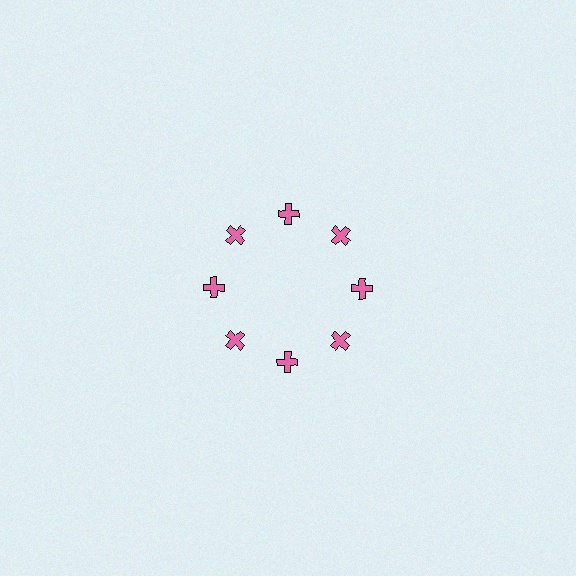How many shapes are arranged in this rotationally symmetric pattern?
There are 8 shapes, arranged in 8 groups of 1.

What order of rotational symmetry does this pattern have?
This pattern has 8-fold rotational symmetry.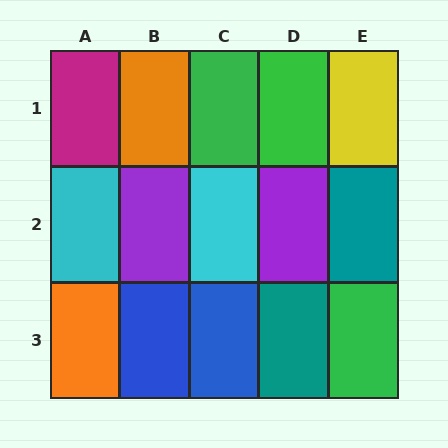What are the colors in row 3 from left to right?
Orange, blue, blue, teal, green.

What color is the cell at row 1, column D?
Green.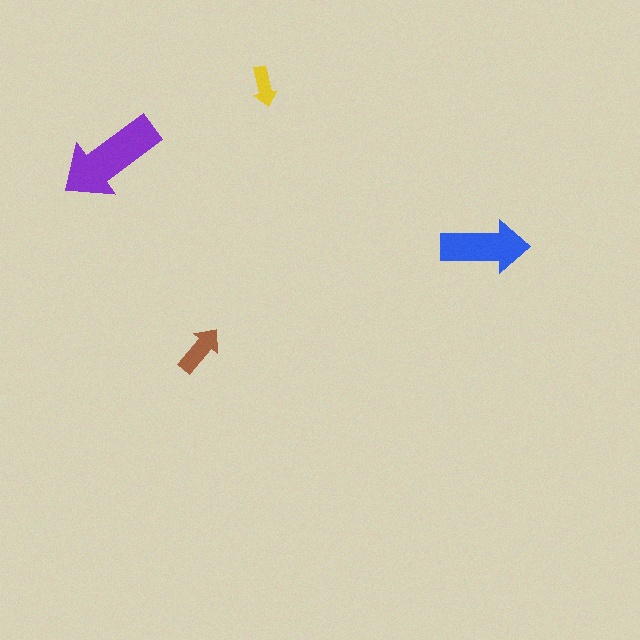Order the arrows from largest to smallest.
the purple one, the blue one, the brown one, the yellow one.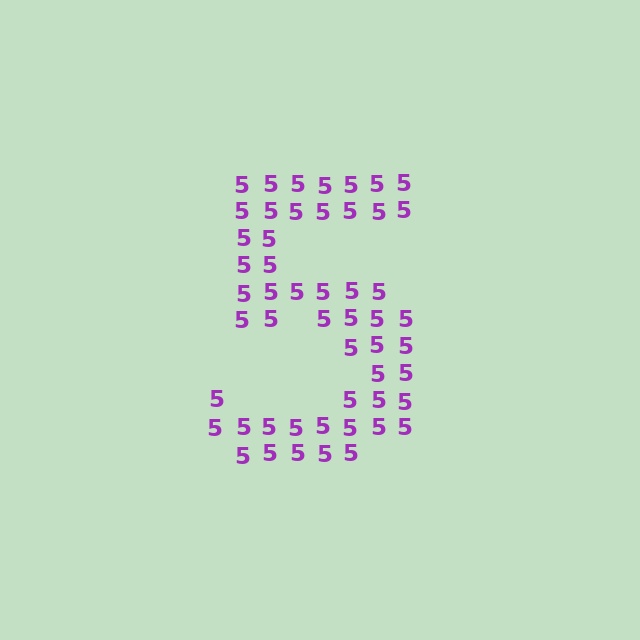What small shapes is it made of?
It is made of small digit 5's.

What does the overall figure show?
The overall figure shows the digit 5.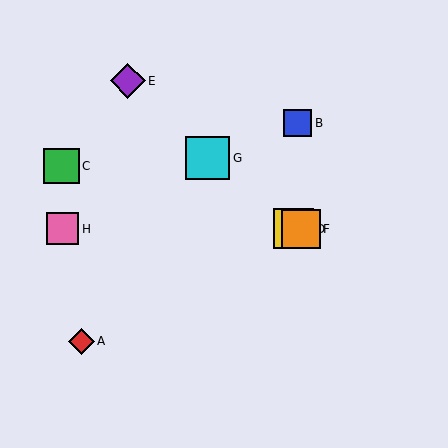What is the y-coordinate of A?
Object A is at y≈341.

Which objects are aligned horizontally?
Objects D, F, H are aligned horizontally.